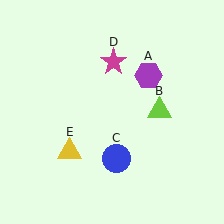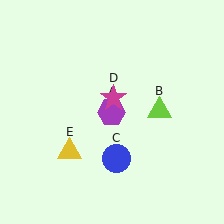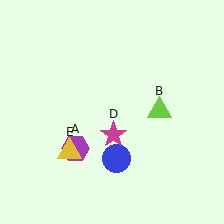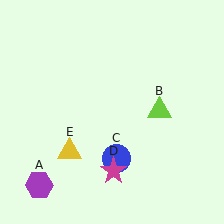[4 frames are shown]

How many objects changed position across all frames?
2 objects changed position: purple hexagon (object A), magenta star (object D).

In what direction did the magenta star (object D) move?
The magenta star (object D) moved down.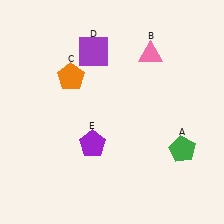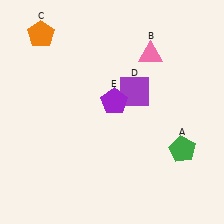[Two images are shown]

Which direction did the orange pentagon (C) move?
The orange pentagon (C) moved up.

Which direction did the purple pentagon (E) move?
The purple pentagon (E) moved up.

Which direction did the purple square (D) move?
The purple square (D) moved right.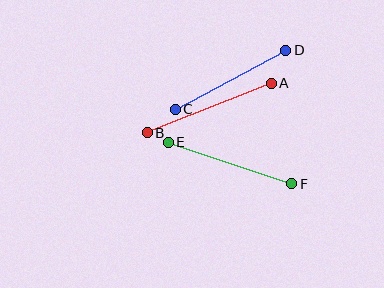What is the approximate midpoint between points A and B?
The midpoint is at approximately (209, 108) pixels.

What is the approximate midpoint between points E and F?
The midpoint is at approximately (230, 163) pixels.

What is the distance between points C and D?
The distance is approximately 126 pixels.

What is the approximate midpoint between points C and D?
The midpoint is at approximately (230, 80) pixels.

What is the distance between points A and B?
The distance is approximately 133 pixels.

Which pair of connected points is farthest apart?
Points A and B are farthest apart.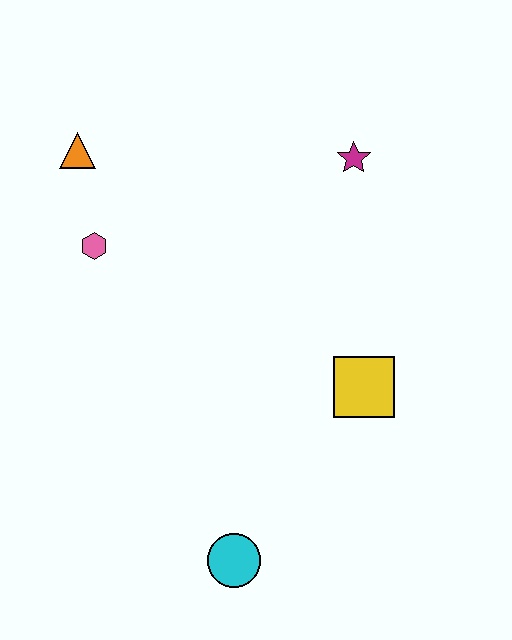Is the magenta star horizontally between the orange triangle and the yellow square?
Yes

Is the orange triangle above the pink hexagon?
Yes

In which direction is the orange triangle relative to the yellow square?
The orange triangle is to the left of the yellow square.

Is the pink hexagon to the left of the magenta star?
Yes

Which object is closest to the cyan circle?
The yellow square is closest to the cyan circle.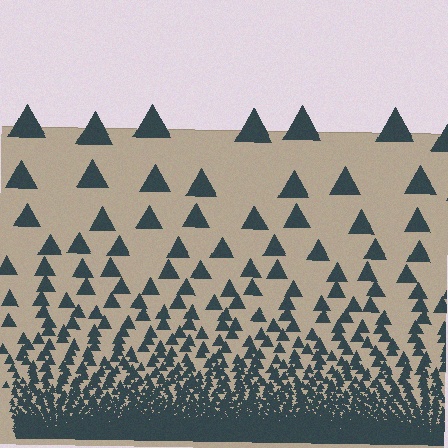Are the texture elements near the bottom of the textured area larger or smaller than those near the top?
Smaller. The gradient is inverted — elements near the bottom are smaller and denser.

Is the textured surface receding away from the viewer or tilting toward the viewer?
The surface appears to tilt toward the viewer. Texture elements get larger and sparser toward the top.